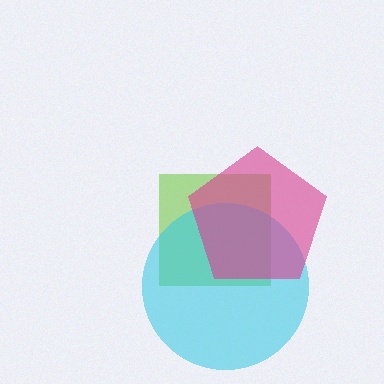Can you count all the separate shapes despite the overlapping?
Yes, there are 3 separate shapes.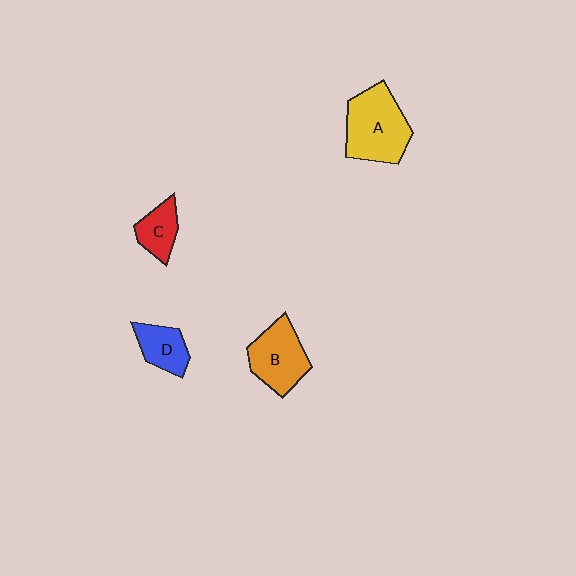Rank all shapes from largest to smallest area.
From largest to smallest: A (yellow), B (orange), D (blue), C (red).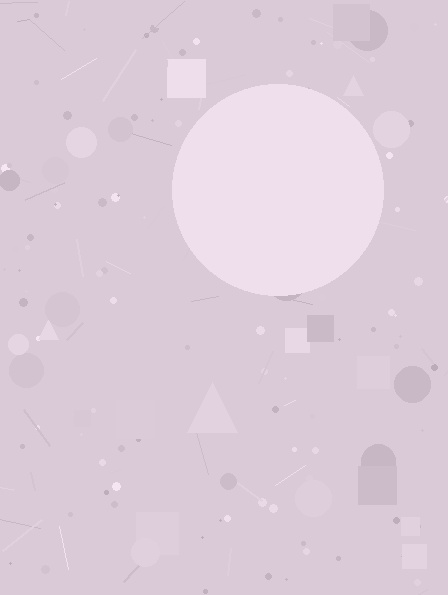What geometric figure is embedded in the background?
A circle is embedded in the background.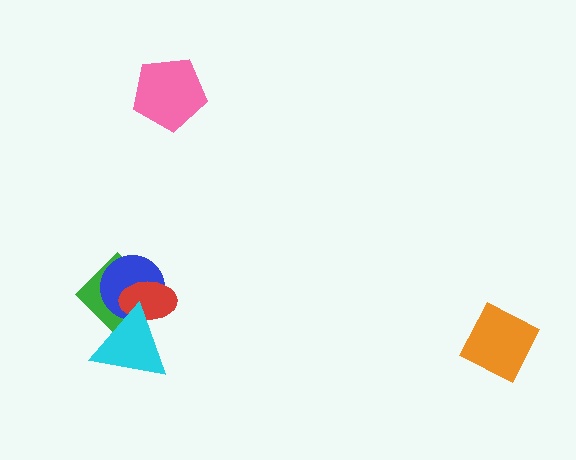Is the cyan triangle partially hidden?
No, no other shape covers it.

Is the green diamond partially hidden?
Yes, it is partially covered by another shape.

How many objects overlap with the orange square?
0 objects overlap with the orange square.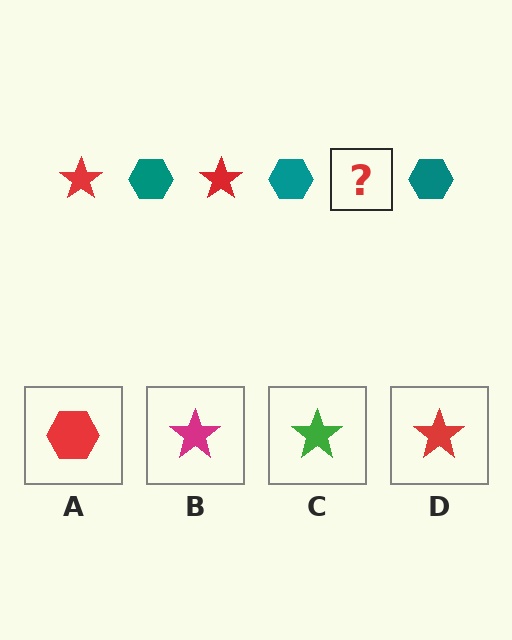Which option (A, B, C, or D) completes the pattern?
D.